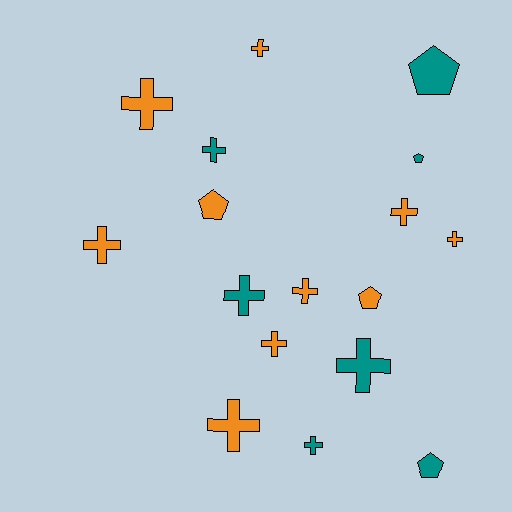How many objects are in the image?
There are 17 objects.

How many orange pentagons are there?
There are 2 orange pentagons.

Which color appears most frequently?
Orange, with 10 objects.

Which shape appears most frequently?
Cross, with 12 objects.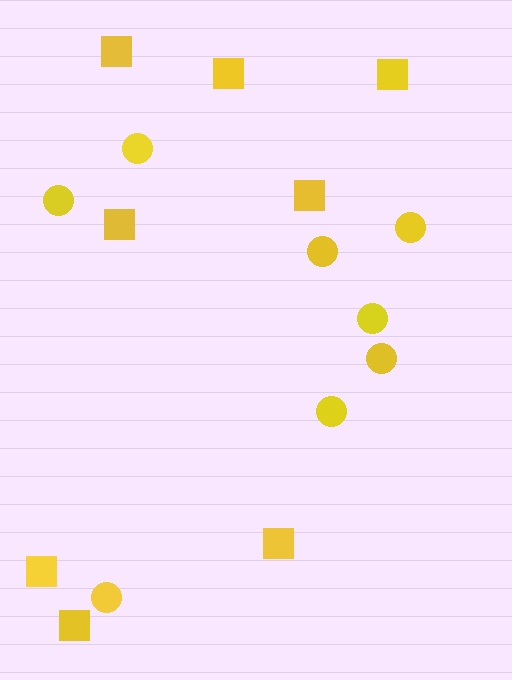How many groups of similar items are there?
There are 2 groups: one group of circles (8) and one group of squares (8).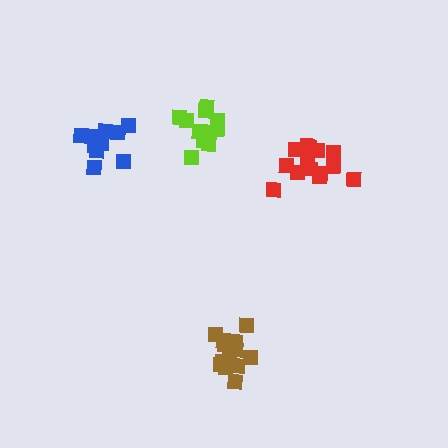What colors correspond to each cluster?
The clusters are colored: blue, red, brown, lime.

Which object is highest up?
The lime cluster is topmost.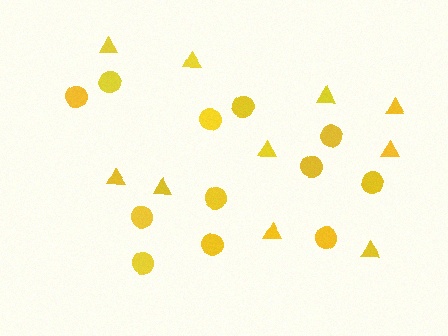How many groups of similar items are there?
There are 2 groups: one group of triangles (10) and one group of circles (12).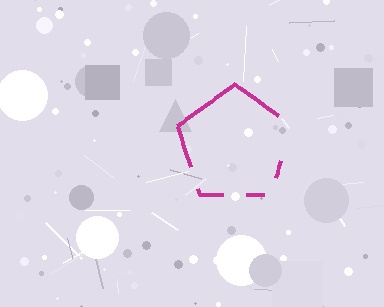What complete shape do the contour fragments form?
The contour fragments form a pentagon.